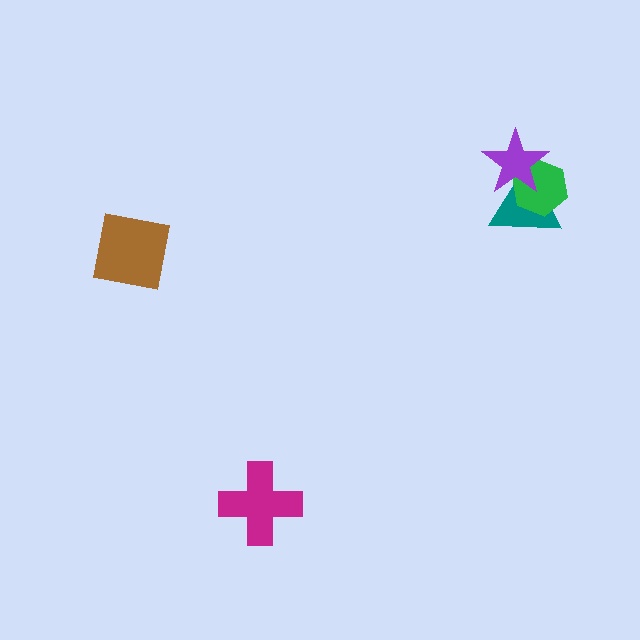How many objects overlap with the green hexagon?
2 objects overlap with the green hexagon.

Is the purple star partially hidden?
No, no other shape covers it.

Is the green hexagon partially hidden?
Yes, it is partially covered by another shape.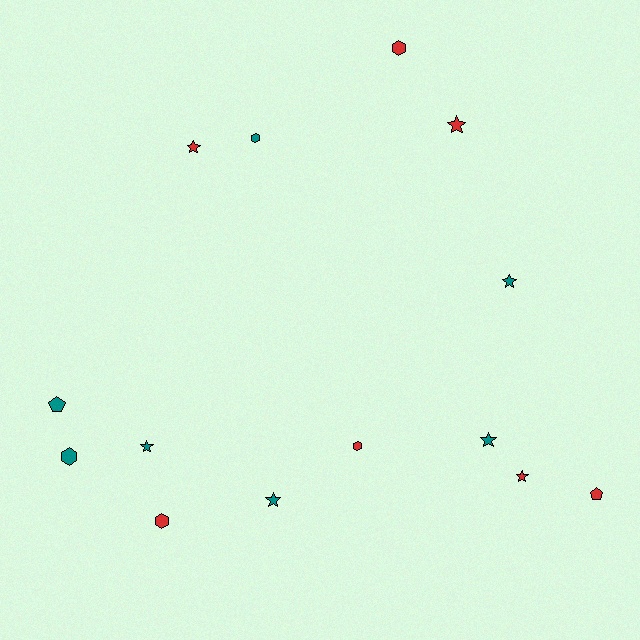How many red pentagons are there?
There is 1 red pentagon.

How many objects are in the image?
There are 14 objects.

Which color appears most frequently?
Red, with 7 objects.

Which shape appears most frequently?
Star, with 7 objects.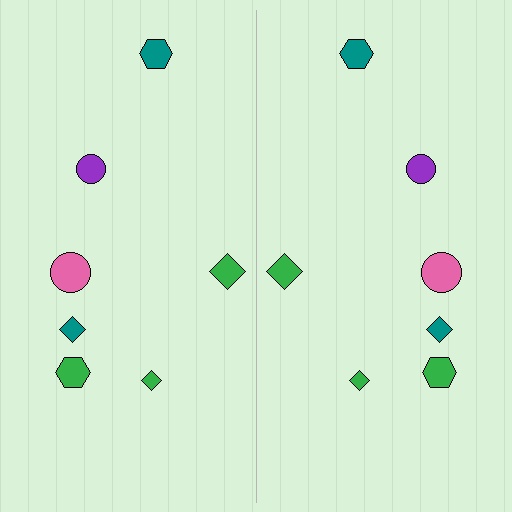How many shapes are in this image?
There are 14 shapes in this image.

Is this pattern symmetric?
Yes, this pattern has bilateral (reflection) symmetry.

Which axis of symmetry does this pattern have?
The pattern has a vertical axis of symmetry running through the center of the image.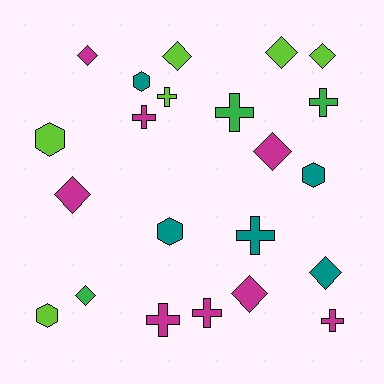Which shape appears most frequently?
Diamond, with 9 objects.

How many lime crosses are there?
There is 1 lime cross.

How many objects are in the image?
There are 22 objects.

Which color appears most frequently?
Magenta, with 8 objects.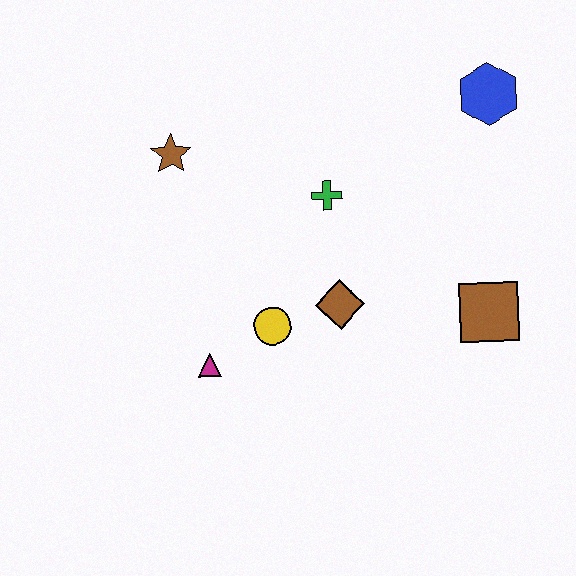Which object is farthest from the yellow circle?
The blue hexagon is farthest from the yellow circle.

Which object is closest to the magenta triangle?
The yellow circle is closest to the magenta triangle.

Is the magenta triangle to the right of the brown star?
Yes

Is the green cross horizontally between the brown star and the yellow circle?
No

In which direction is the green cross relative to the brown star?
The green cross is to the right of the brown star.